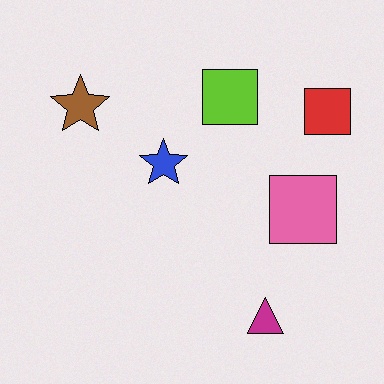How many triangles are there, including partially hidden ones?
There is 1 triangle.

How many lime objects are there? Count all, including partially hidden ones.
There is 1 lime object.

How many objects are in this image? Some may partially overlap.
There are 6 objects.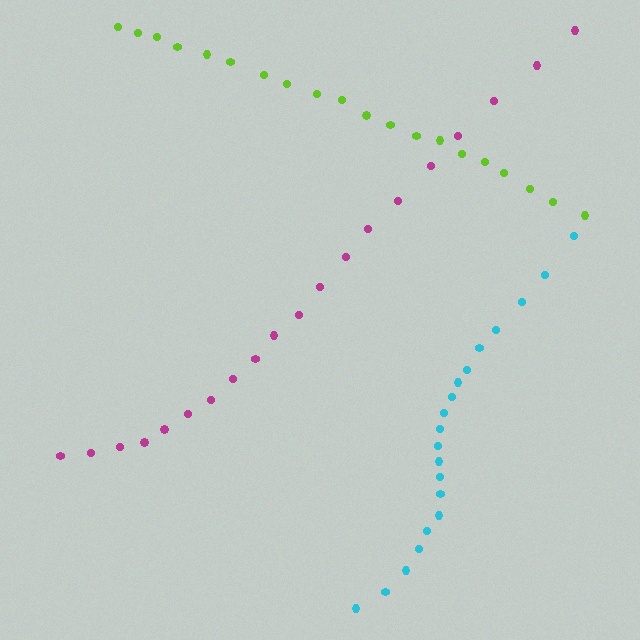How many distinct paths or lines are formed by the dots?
There are 3 distinct paths.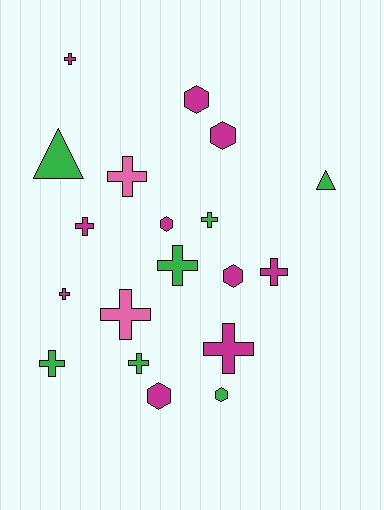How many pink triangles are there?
There are no pink triangles.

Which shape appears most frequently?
Cross, with 11 objects.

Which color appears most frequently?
Magenta, with 10 objects.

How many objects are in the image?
There are 19 objects.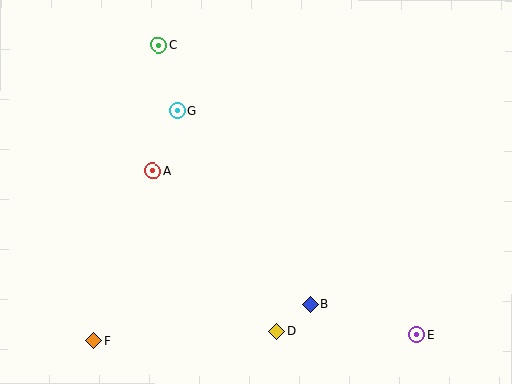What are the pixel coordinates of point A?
Point A is at (153, 171).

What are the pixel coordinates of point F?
Point F is at (94, 341).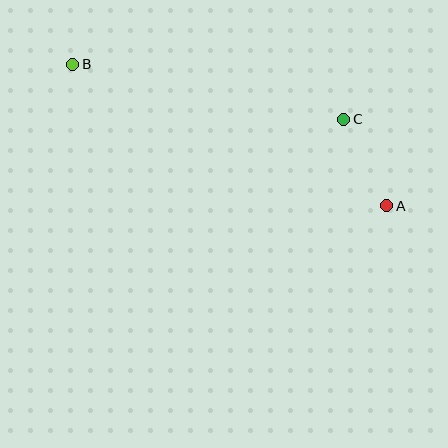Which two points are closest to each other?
Points A and C are closest to each other.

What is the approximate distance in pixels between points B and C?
The distance between B and C is approximately 277 pixels.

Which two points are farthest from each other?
Points A and B are farthest from each other.